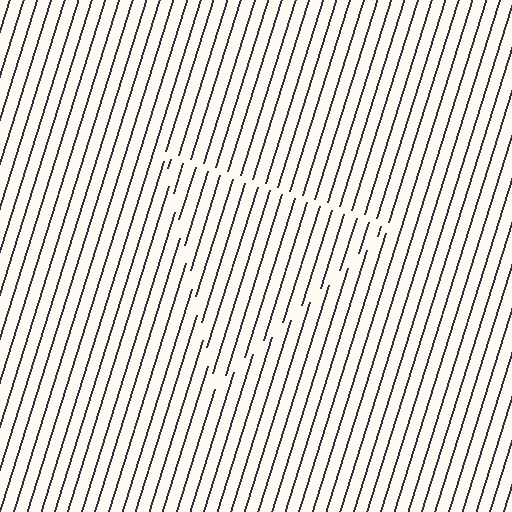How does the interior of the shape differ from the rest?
The interior of the shape contains the same grating, shifted by half a period — the contour is defined by the phase discontinuity where line-ends from the inner and outer gratings abut.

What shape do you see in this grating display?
An illusory triangle. The interior of the shape contains the same grating, shifted by half a period — the contour is defined by the phase discontinuity where line-ends from the inner and outer gratings abut.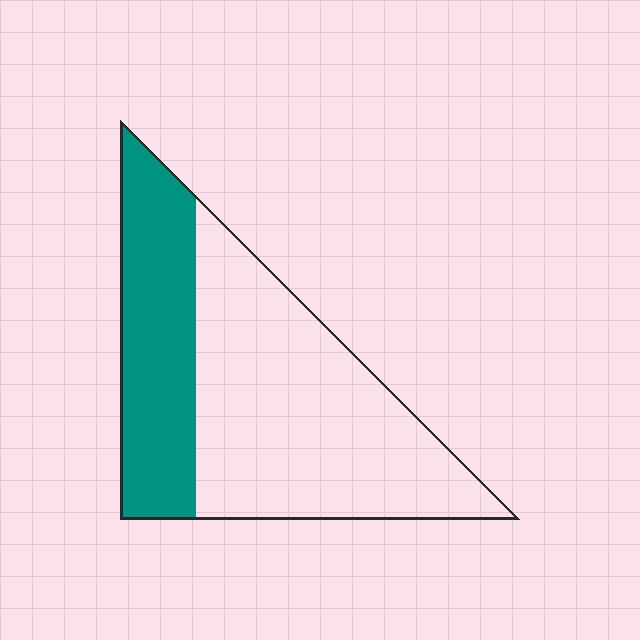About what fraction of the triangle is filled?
About one third (1/3).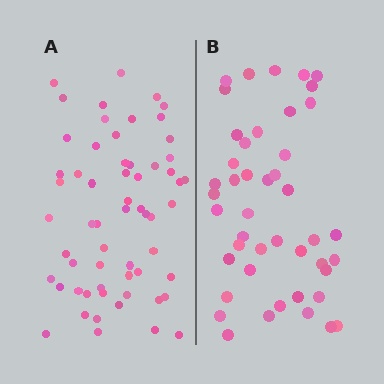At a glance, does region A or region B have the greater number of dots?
Region A (the left region) has more dots.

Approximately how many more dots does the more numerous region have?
Region A has approximately 15 more dots than region B.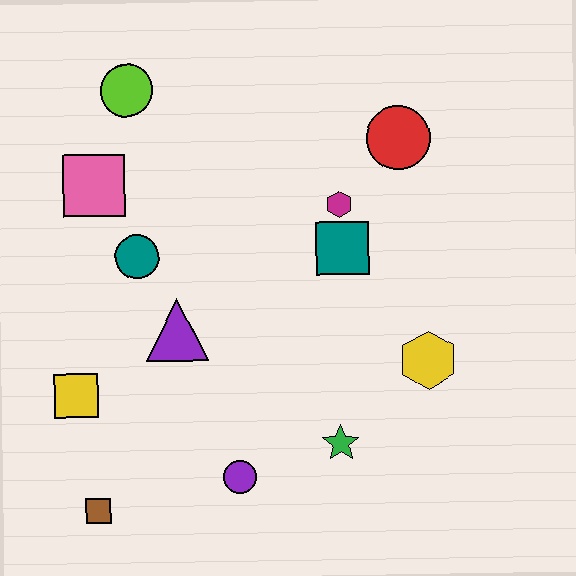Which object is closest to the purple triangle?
The teal circle is closest to the purple triangle.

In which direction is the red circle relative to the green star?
The red circle is above the green star.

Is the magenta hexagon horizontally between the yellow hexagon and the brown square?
Yes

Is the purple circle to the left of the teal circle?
No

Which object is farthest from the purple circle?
The lime circle is farthest from the purple circle.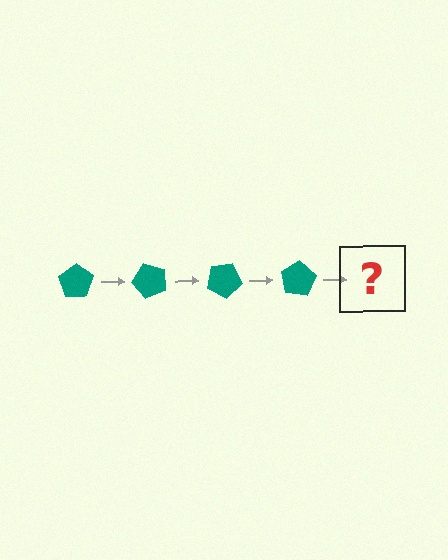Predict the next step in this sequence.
The next step is a teal pentagon rotated 200 degrees.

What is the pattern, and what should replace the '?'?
The pattern is that the pentagon rotates 50 degrees each step. The '?' should be a teal pentagon rotated 200 degrees.